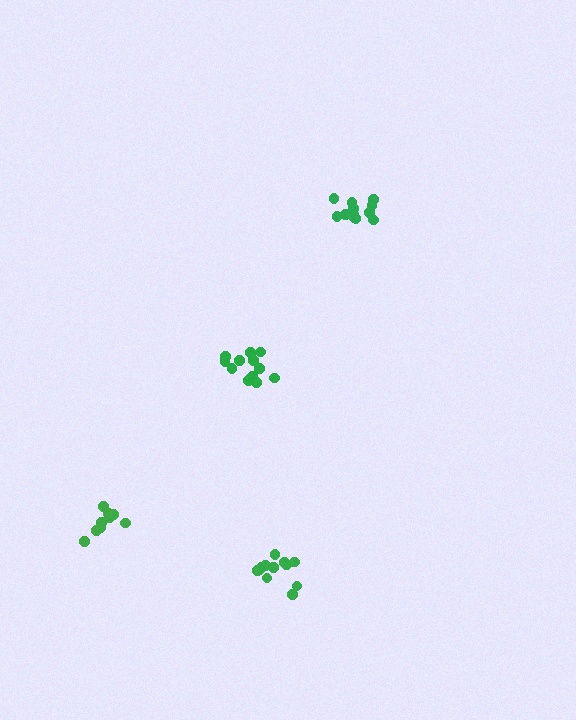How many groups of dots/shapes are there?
There are 4 groups.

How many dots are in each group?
Group 1: 12 dots, Group 2: 12 dots, Group 3: 12 dots, Group 4: 9 dots (45 total).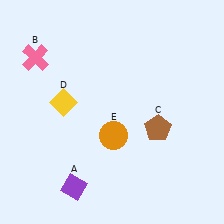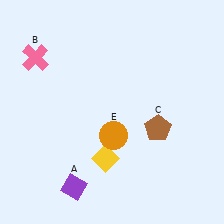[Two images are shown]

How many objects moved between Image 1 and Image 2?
1 object moved between the two images.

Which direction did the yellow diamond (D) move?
The yellow diamond (D) moved down.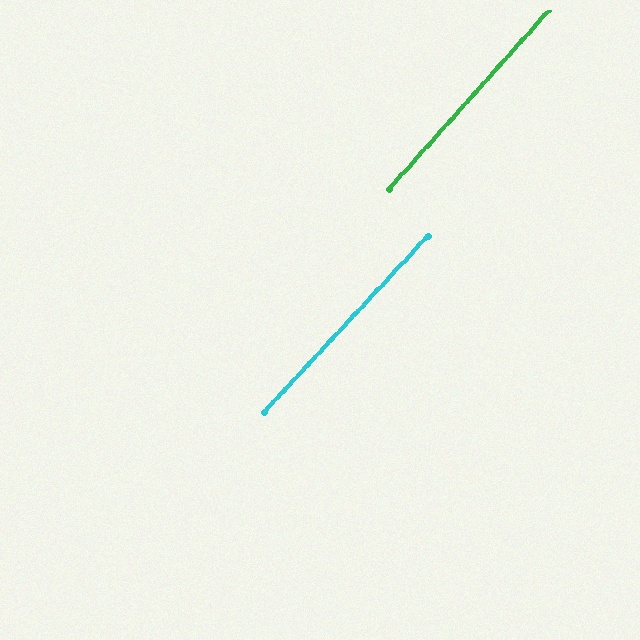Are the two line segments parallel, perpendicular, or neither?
Parallel — their directions differ by only 1.4°.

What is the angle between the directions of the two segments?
Approximately 1 degree.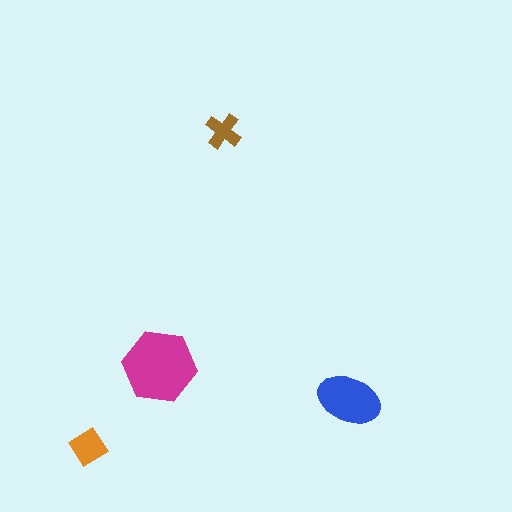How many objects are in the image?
There are 4 objects in the image.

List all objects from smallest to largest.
The brown cross, the orange diamond, the blue ellipse, the magenta hexagon.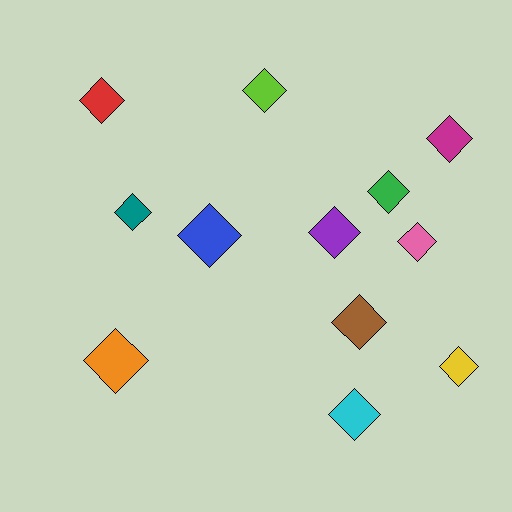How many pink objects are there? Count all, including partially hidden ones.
There is 1 pink object.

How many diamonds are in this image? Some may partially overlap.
There are 12 diamonds.